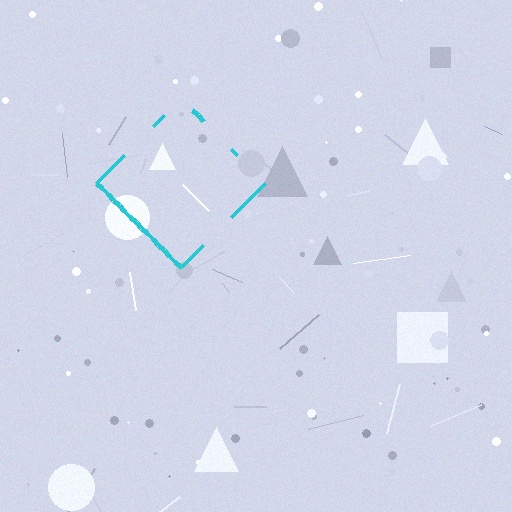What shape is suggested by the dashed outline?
The dashed outline suggests a diamond.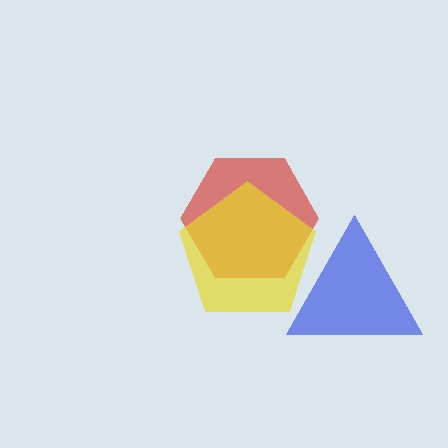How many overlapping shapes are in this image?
There are 3 overlapping shapes in the image.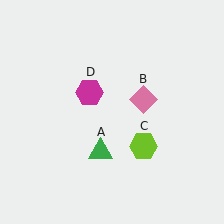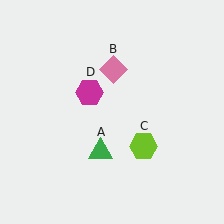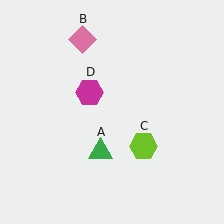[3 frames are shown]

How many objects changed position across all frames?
1 object changed position: pink diamond (object B).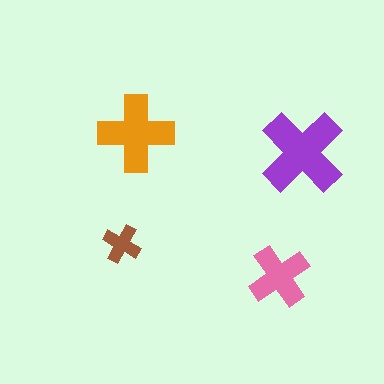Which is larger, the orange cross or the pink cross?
The orange one.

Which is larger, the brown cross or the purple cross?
The purple one.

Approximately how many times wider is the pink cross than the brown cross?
About 1.5 times wider.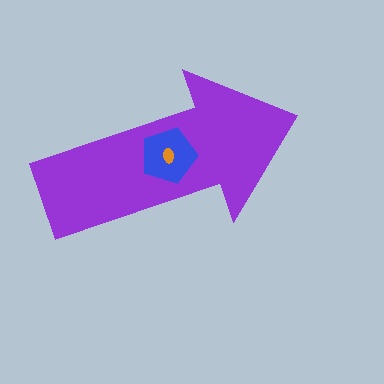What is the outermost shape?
The purple arrow.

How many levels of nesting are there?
3.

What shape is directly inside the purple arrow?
The blue pentagon.